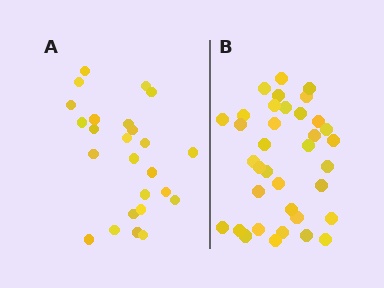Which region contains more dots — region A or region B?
Region B (the right region) has more dots.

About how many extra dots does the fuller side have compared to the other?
Region B has roughly 12 or so more dots than region A.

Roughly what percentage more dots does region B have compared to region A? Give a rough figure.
About 45% more.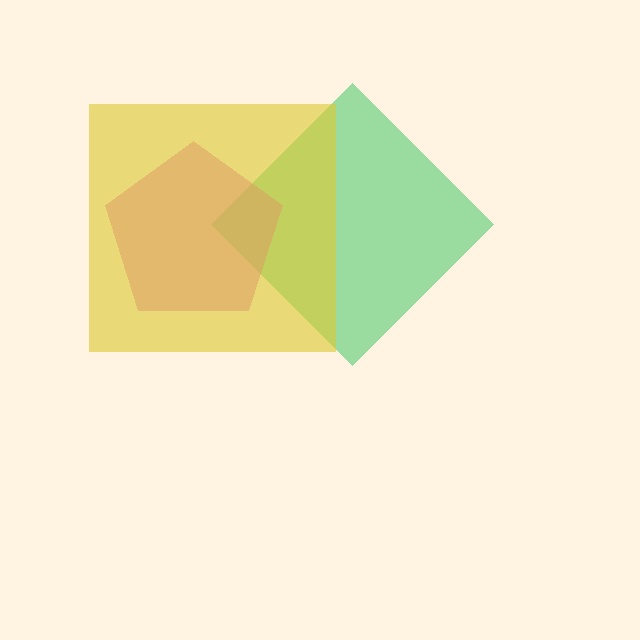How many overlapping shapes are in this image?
There are 3 overlapping shapes in the image.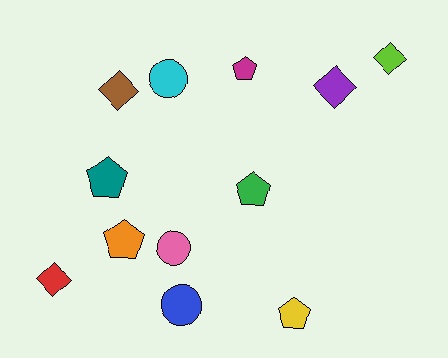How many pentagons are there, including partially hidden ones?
There are 5 pentagons.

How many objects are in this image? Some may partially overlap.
There are 12 objects.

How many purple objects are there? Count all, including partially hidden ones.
There is 1 purple object.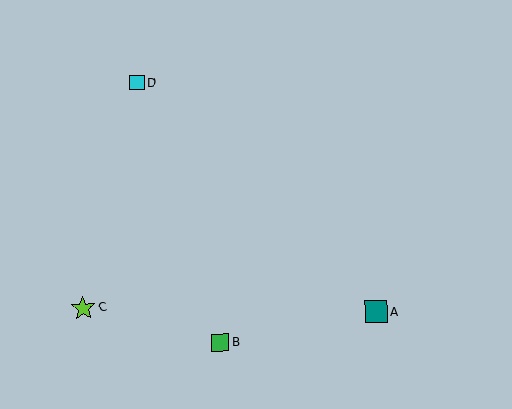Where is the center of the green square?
The center of the green square is at (220, 343).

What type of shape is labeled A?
Shape A is a teal square.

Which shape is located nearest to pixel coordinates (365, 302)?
The teal square (labeled A) at (376, 312) is nearest to that location.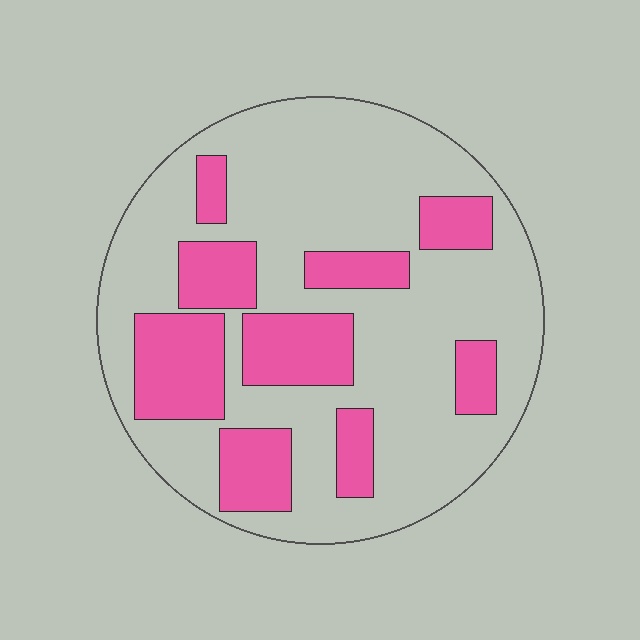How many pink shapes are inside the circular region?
9.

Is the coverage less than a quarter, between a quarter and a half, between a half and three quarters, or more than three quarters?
Between a quarter and a half.